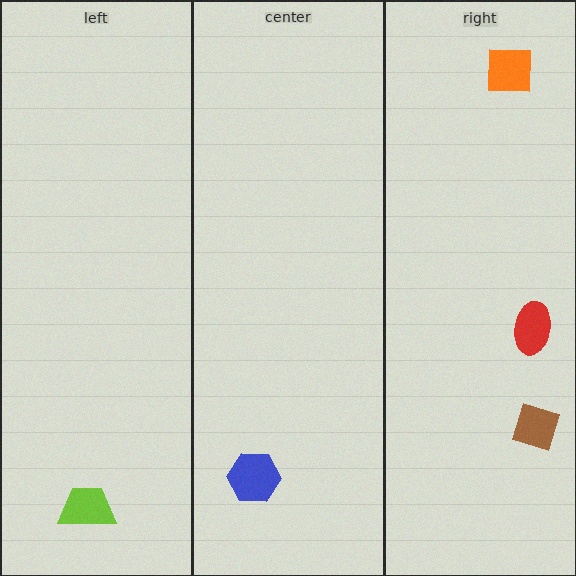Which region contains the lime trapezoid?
The left region.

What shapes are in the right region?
The red ellipse, the orange square, the brown diamond.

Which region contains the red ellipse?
The right region.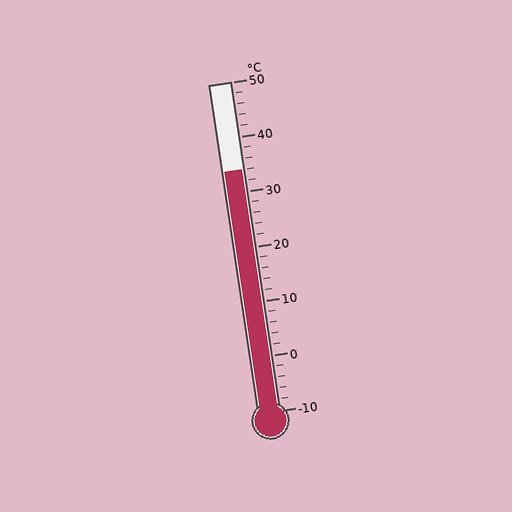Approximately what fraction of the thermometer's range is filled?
The thermometer is filled to approximately 75% of its range.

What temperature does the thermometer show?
The thermometer shows approximately 34°C.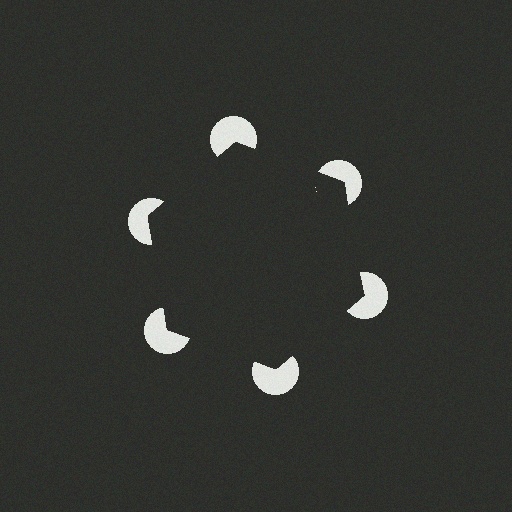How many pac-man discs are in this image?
There are 6 — one at each vertex of the illusory hexagon.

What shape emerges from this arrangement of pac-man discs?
An illusory hexagon — its edges are inferred from the aligned wedge cuts in the pac-man discs, not physically drawn.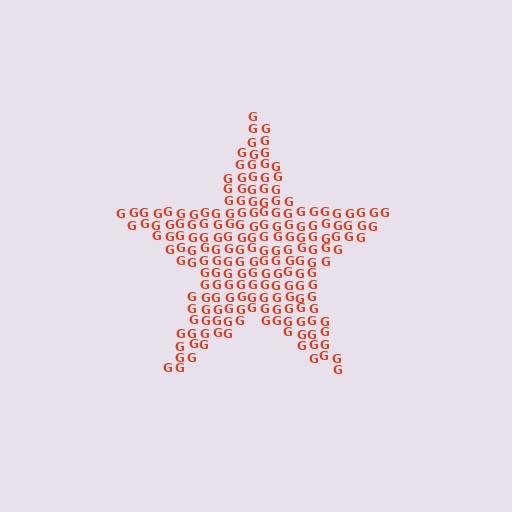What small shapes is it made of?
It is made of small letter G's.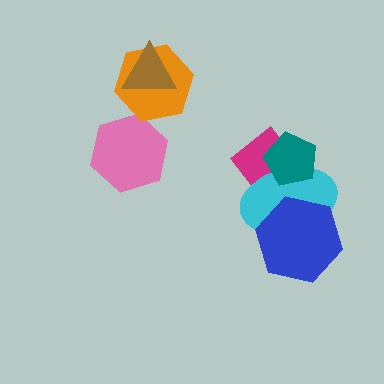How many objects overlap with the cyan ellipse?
3 objects overlap with the cyan ellipse.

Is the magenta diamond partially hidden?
Yes, it is partially covered by another shape.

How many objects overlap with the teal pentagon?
2 objects overlap with the teal pentagon.